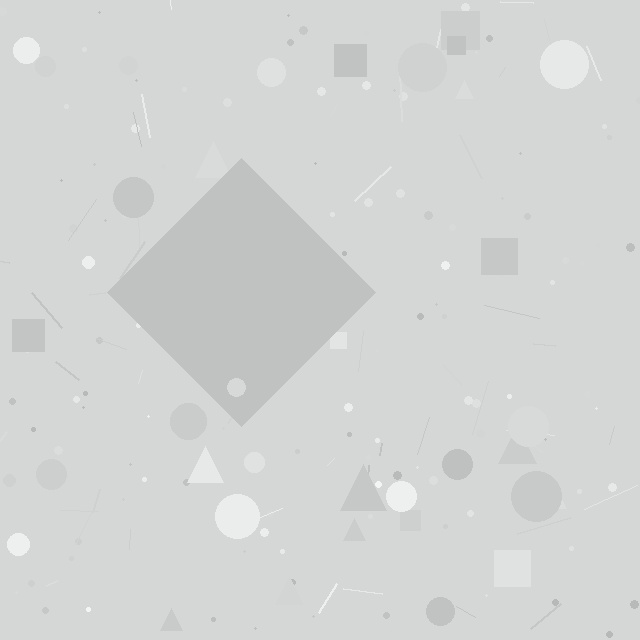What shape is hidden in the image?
A diamond is hidden in the image.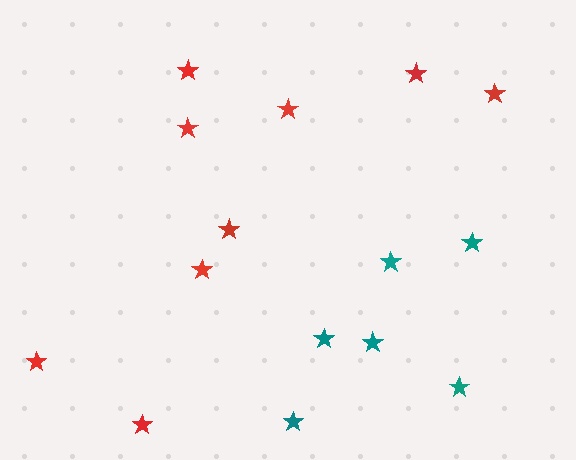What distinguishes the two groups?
There are 2 groups: one group of red stars (9) and one group of teal stars (6).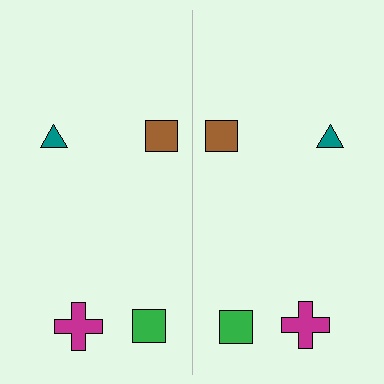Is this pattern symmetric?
Yes, this pattern has bilateral (reflection) symmetry.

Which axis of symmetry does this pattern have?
The pattern has a vertical axis of symmetry running through the center of the image.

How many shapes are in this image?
There are 8 shapes in this image.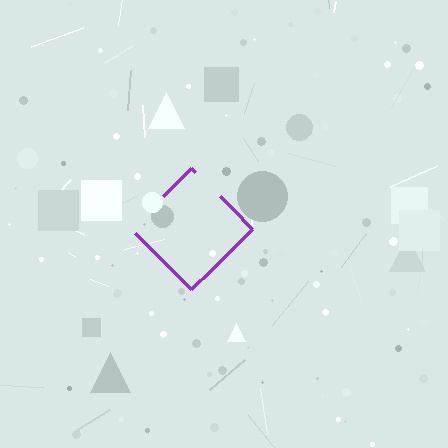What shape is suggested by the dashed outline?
The dashed outline suggests a diamond.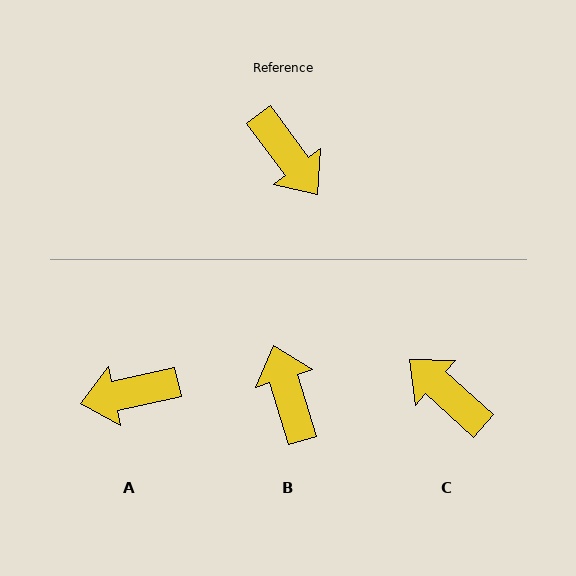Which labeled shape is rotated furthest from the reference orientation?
C, about 169 degrees away.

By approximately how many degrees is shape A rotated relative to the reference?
Approximately 115 degrees clockwise.